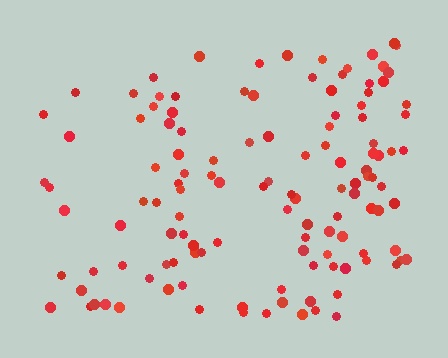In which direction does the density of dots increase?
From left to right, with the right side densest.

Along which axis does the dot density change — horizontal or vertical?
Horizontal.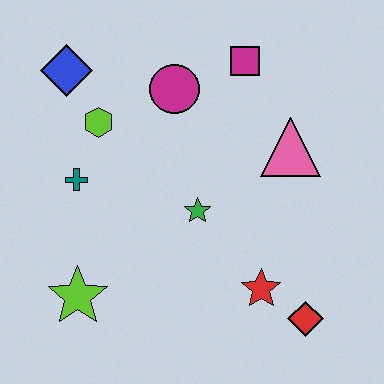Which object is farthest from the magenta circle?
The red diamond is farthest from the magenta circle.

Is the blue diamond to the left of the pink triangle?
Yes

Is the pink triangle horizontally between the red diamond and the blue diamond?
Yes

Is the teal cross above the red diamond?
Yes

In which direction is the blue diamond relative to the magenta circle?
The blue diamond is to the left of the magenta circle.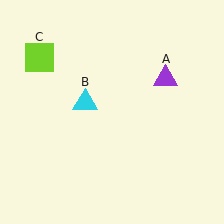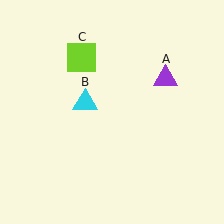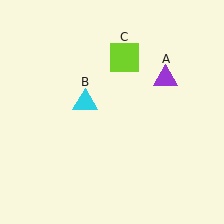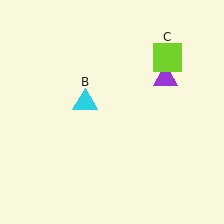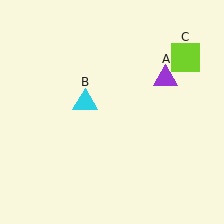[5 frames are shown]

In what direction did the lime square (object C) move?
The lime square (object C) moved right.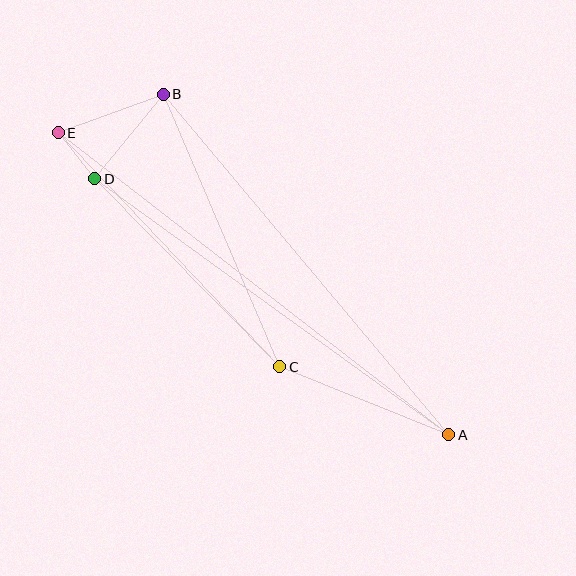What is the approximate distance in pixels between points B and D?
The distance between B and D is approximately 108 pixels.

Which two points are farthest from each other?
Points A and E are farthest from each other.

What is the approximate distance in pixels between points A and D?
The distance between A and D is approximately 437 pixels.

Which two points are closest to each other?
Points D and E are closest to each other.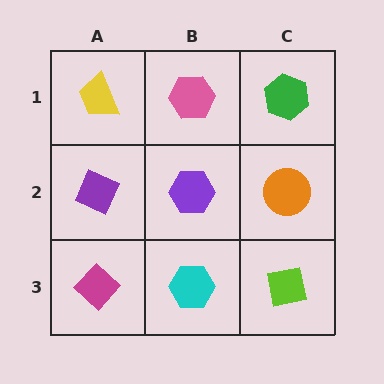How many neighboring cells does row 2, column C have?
3.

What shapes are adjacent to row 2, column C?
A green hexagon (row 1, column C), a lime square (row 3, column C), a purple hexagon (row 2, column B).